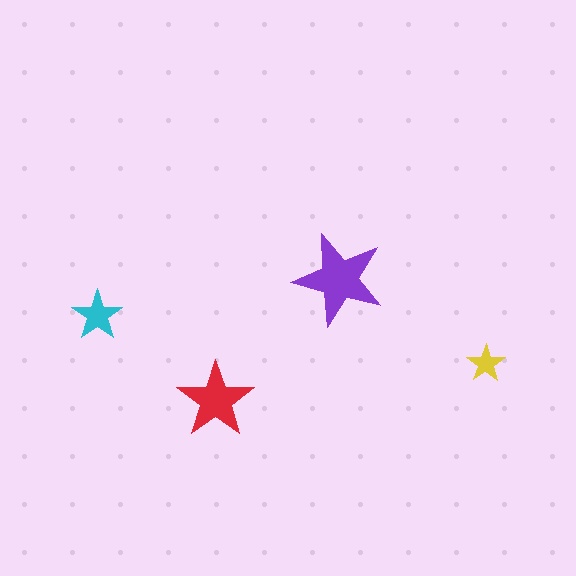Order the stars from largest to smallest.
the purple one, the red one, the cyan one, the yellow one.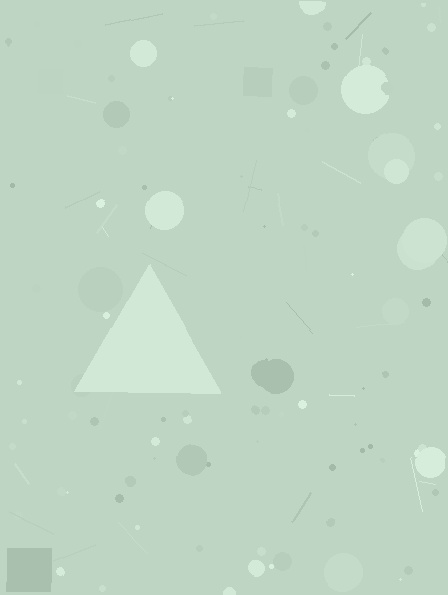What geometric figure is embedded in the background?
A triangle is embedded in the background.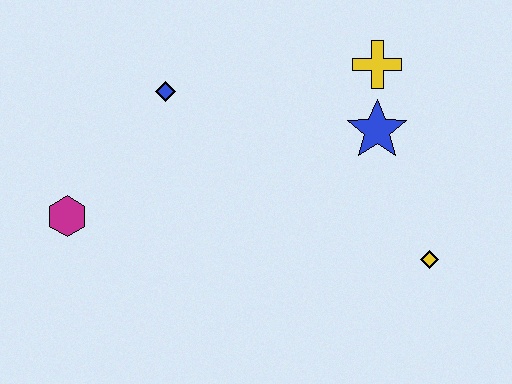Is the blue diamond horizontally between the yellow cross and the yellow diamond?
No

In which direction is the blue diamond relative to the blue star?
The blue diamond is to the left of the blue star.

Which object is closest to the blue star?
The yellow cross is closest to the blue star.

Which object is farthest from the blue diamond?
The yellow diamond is farthest from the blue diamond.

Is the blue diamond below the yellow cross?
Yes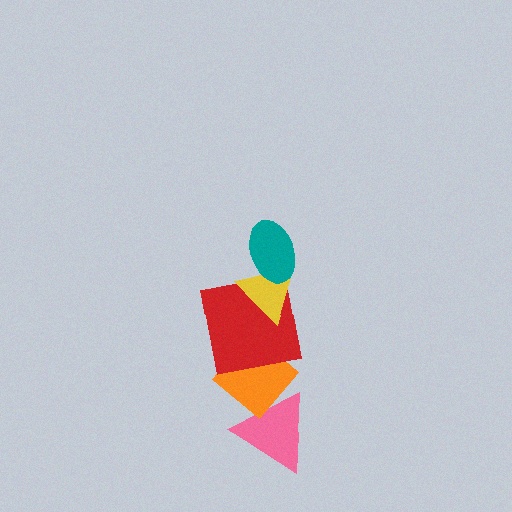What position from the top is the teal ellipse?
The teal ellipse is 1st from the top.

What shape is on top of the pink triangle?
The orange diamond is on top of the pink triangle.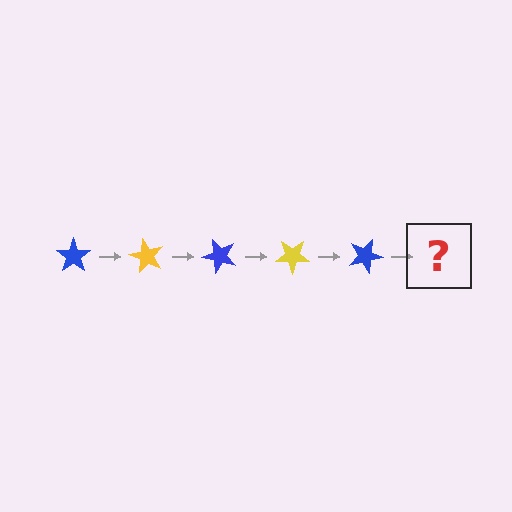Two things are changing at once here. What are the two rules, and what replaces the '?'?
The two rules are that it rotates 60 degrees each step and the color cycles through blue and yellow. The '?' should be a yellow star, rotated 300 degrees from the start.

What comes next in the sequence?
The next element should be a yellow star, rotated 300 degrees from the start.